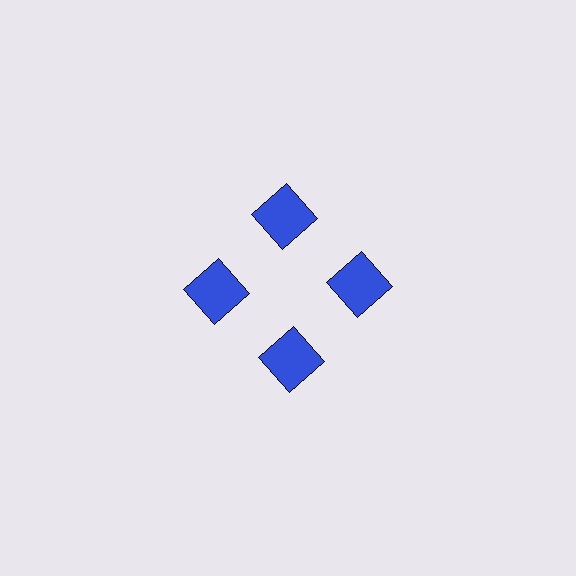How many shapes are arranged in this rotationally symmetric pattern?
There are 4 shapes, arranged in 4 groups of 1.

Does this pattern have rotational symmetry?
Yes, this pattern has 4-fold rotational symmetry. It looks the same after rotating 90 degrees around the center.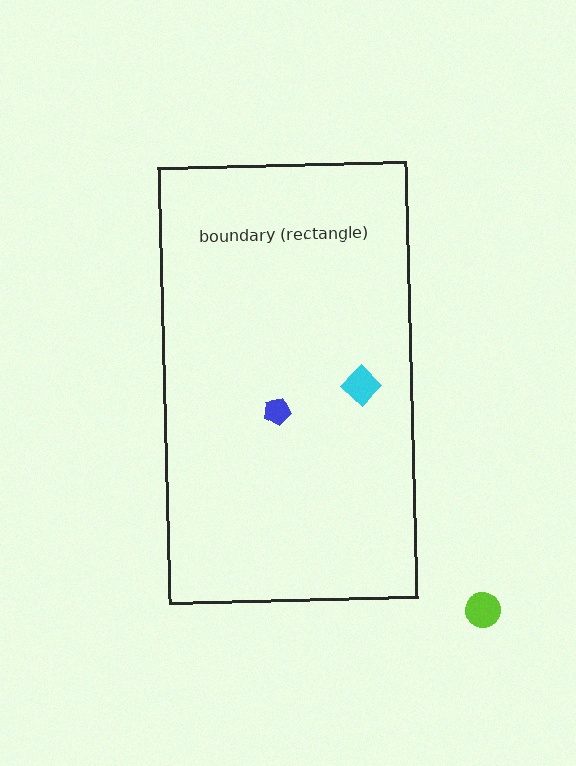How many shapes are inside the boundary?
2 inside, 1 outside.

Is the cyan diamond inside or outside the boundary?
Inside.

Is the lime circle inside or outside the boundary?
Outside.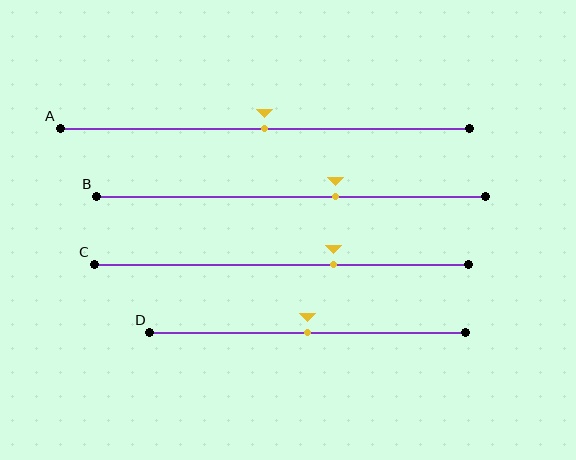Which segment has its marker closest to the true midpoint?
Segment A has its marker closest to the true midpoint.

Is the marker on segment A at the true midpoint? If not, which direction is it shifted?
Yes, the marker on segment A is at the true midpoint.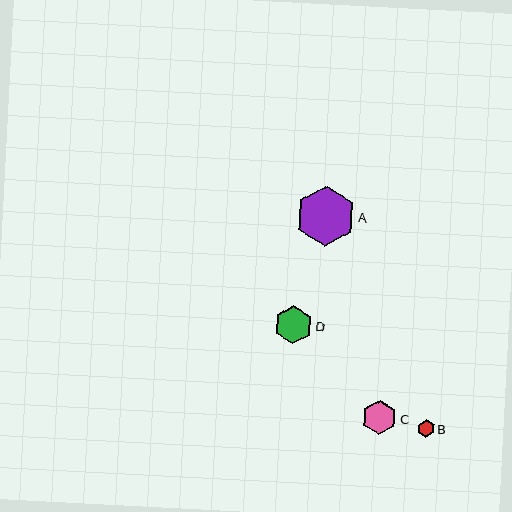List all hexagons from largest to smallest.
From largest to smallest: A, D, C, B.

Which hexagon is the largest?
Hexagon A is the largest with a size of approximately 60 pixels.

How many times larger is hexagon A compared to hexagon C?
Hexagon A is approximately 1.8 times the size of hexagon C.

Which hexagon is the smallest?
Hexagon B is the smallest with a size of approximately 17 pixels.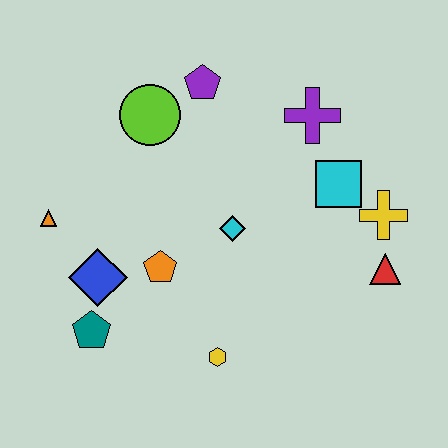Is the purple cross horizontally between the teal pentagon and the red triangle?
Yes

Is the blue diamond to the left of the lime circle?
Yes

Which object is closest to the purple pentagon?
The lime circle is closest to the purple pentagon.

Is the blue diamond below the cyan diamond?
Yes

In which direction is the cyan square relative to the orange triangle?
The cyan square is to the right of the orange triangle.